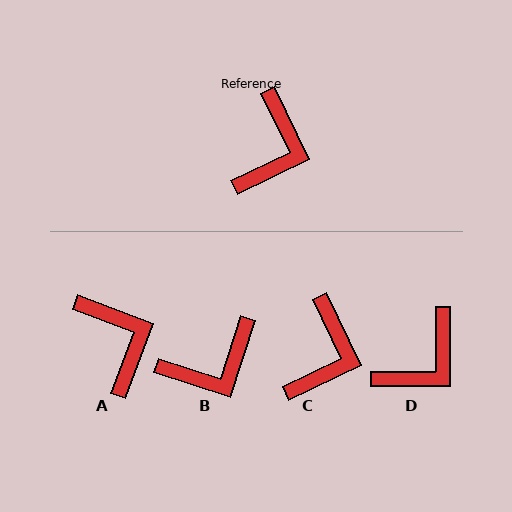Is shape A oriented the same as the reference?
No, it is off by about 44 degrees.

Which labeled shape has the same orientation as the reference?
C.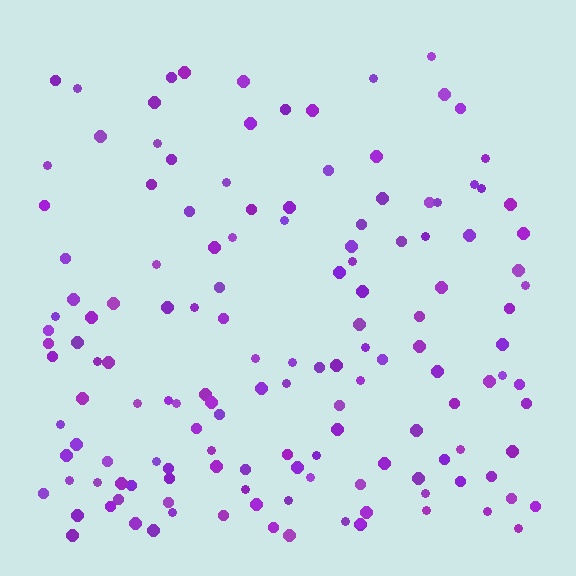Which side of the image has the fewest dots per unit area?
The top.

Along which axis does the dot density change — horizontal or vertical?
Vertical.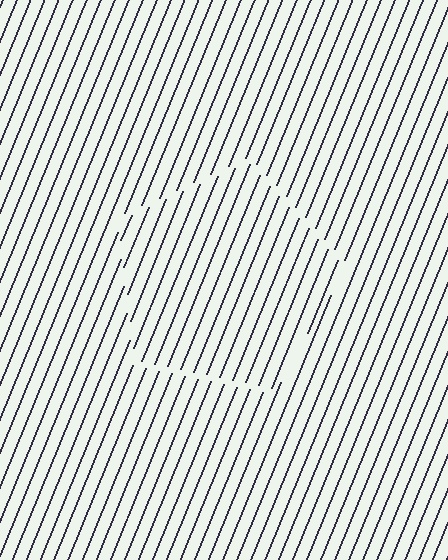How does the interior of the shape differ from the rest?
The interior of the shape contains the same grating, shifted by half a period — the contour is defined by the phase discontinuity where line-ends from the inner and outer gratings abut.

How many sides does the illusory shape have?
5 sides — the line-ends trace a pentagon.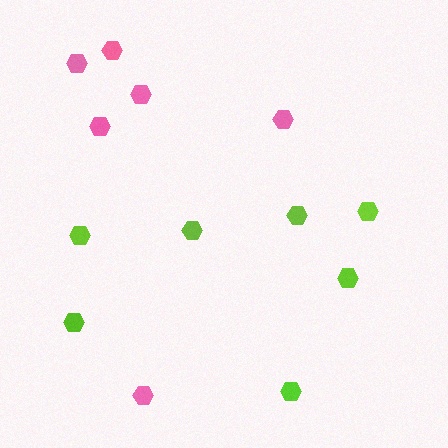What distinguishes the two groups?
There are 2 groups: one group of lime hexagons (7) and one group of pink hexagons (6).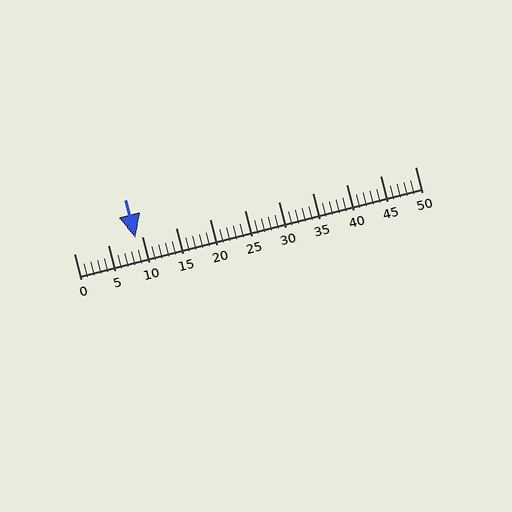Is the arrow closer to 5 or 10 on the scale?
The arrow is closer to 10.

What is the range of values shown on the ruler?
The ruler shows values from 0 to 50.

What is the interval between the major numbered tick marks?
The major tick marks are spaced 5 units apart.